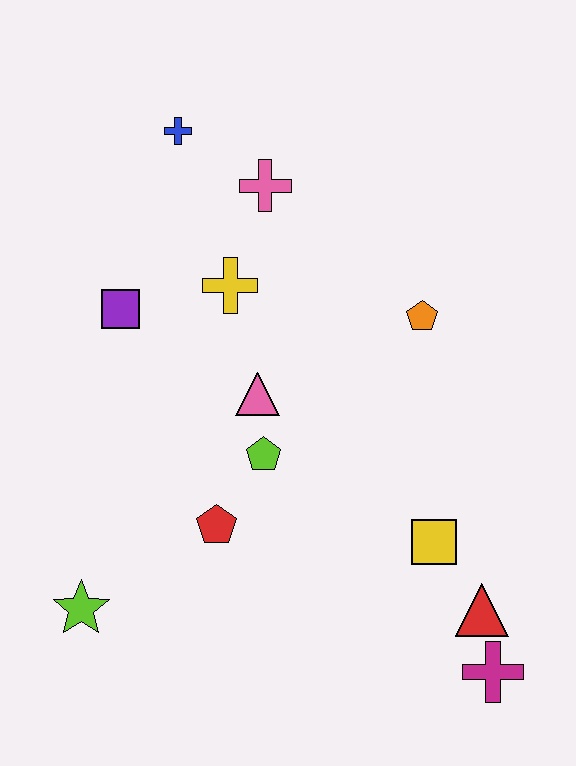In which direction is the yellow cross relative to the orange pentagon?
The yellow cross is to the left of the orange pentagon.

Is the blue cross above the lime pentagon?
Yes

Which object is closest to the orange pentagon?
The pink triangle is closest to the orange pentagon.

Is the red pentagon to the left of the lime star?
No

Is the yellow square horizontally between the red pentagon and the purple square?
No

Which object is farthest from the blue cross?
The magenta cross is farthest from the blue cross.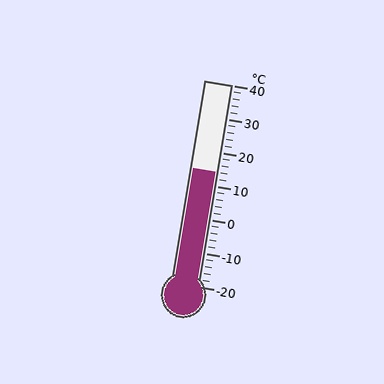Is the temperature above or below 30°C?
The temperature is below 30°C.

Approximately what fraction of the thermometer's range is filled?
The thermometer is filled to approximately 55% of its range.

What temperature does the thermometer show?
The thermometer shows approximately 14°C.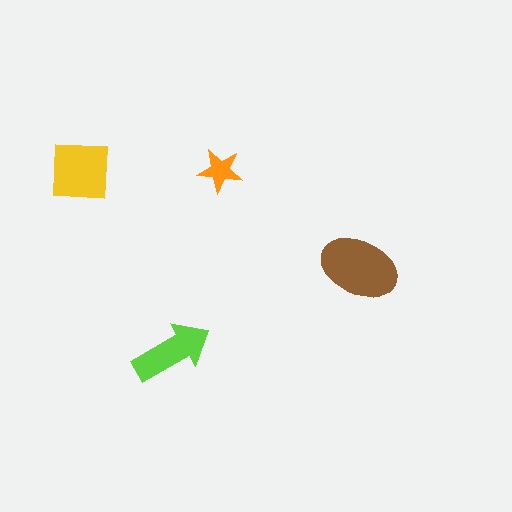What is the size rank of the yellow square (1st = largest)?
2nd.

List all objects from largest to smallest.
The brown ellipse, the yellow square, the lime arrow, the orange star.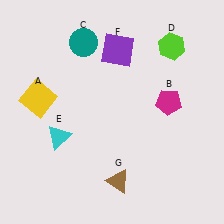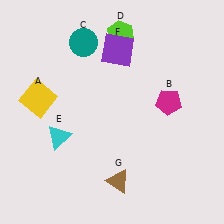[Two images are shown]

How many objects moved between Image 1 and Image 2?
1 object moved between the two images.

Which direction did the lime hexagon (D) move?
The lime hexagon (D) moved left.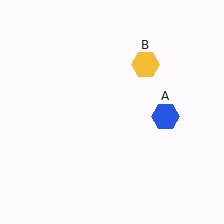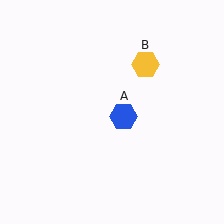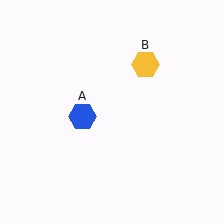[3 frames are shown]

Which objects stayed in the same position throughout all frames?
Yellow hexagon (object B) remained stationary.